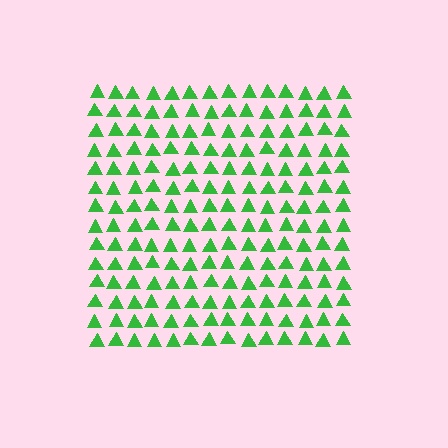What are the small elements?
The small elements are triangles.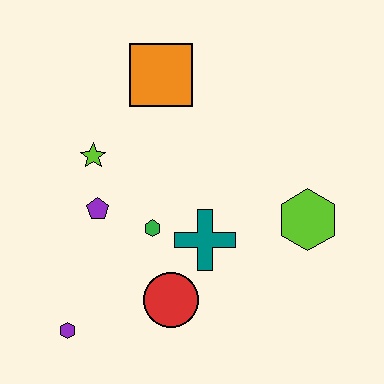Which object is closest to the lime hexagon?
The teal cross is closest to the lime hexagon.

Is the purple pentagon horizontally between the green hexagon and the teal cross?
No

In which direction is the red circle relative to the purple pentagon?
The red circle is below the purple pentagon.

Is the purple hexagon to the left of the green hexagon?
Yes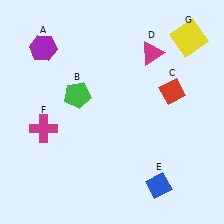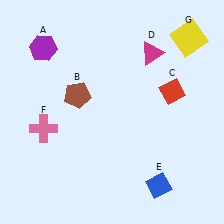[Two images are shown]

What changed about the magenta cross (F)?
In Image 1, F is magenta. In Image 2, it changed to pink.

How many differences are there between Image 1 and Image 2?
There are 2 differences between the two images.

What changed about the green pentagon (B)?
In Image 1, B is green. In Image 2, it changed to brown.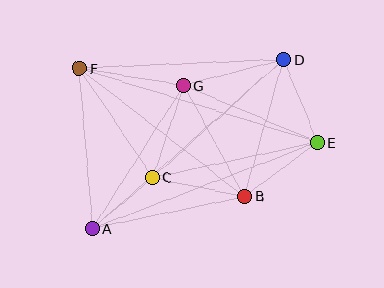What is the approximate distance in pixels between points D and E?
The distance between D and E is approximately 89 pixels.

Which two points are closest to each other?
Points A and C are closest to each other.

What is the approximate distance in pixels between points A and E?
The distance between A and E is approximately 241 pixels.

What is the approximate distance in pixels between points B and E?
The distance between B and E is approximately 90 pixels.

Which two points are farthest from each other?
Points A and D are farthest from each other.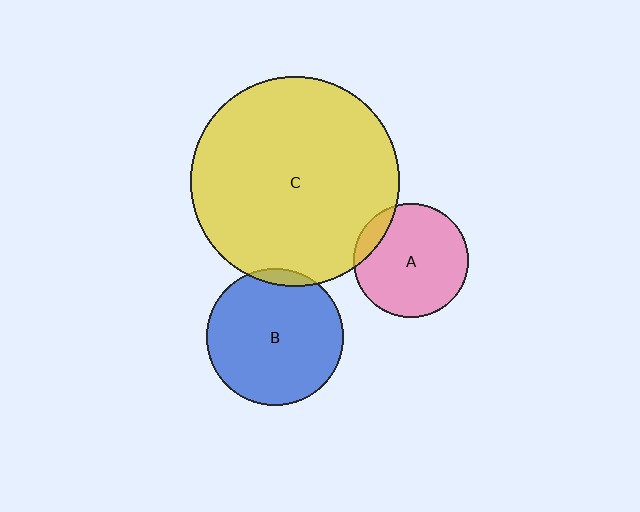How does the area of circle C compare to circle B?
Approximately 2.4 times.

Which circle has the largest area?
Circle C (yellow).